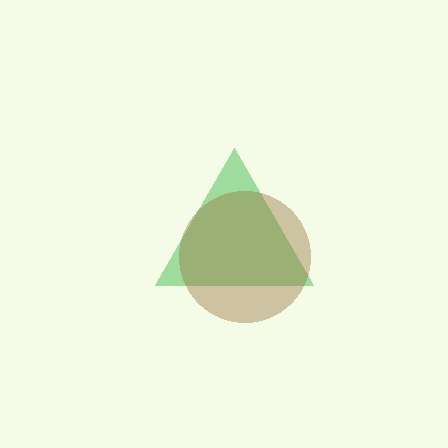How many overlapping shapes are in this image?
There are 2 overlapping shapes in the image.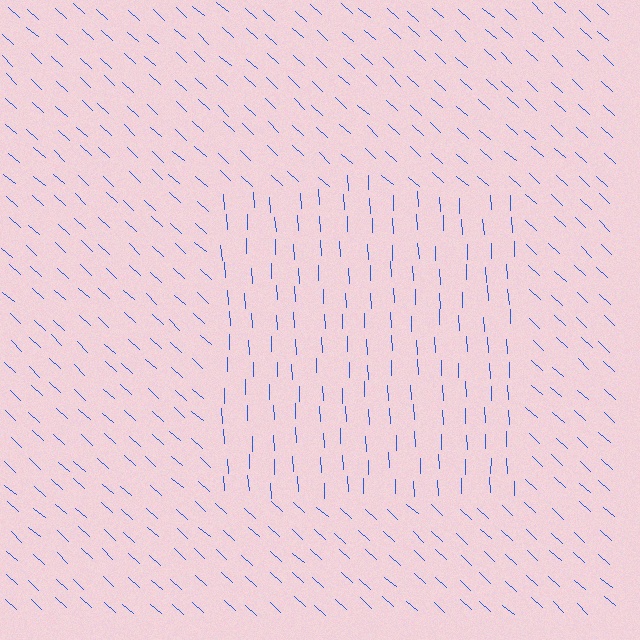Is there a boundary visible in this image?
Yes, there is a texture boundary formed by a change in line orientation.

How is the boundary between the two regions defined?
The boundary is defined purely by a change in line orientation (approximately 45 degrees difference). All lines are the same color and thickness.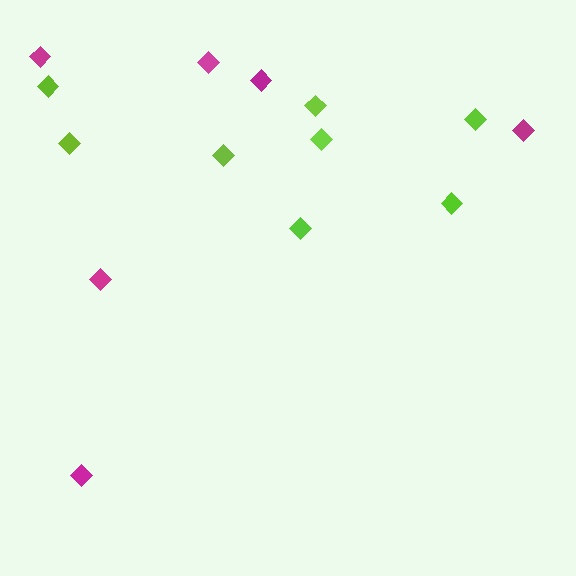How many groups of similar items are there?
There are 2 groups: one group of magenta diamonds (6) and one group of lime diamonds (8).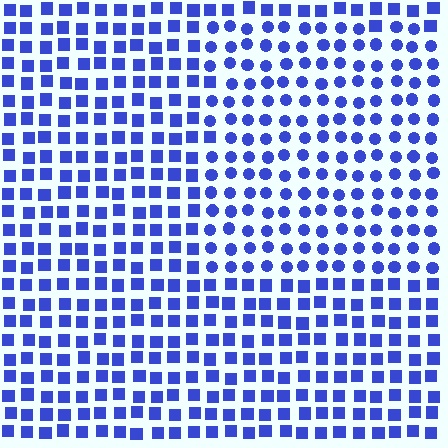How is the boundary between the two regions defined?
The boundary is defined by a change in element shape: circles inside vs. squares outside. All elements share the same color and spacing.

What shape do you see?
I see a rectangle.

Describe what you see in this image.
The image is filled with small blue elements arranged in a uniform grid. A rectangle-shaped region contains circles, while the surrounding area contains squares. The boundary is defined purely by the change in element shape.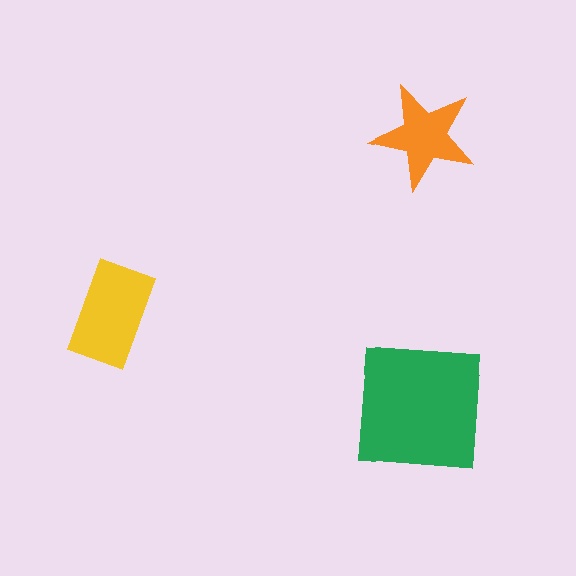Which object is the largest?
The green square.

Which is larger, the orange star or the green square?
The green square.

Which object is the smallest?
The orange star.